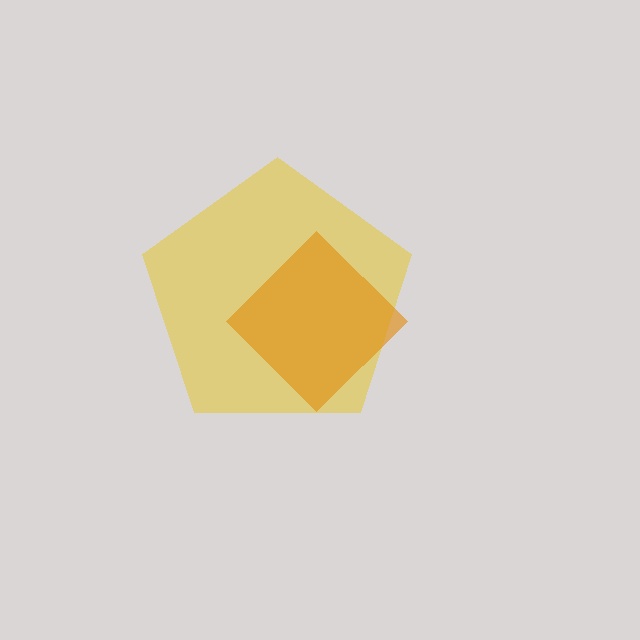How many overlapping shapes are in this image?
There are 2 overlapping shapes in the image.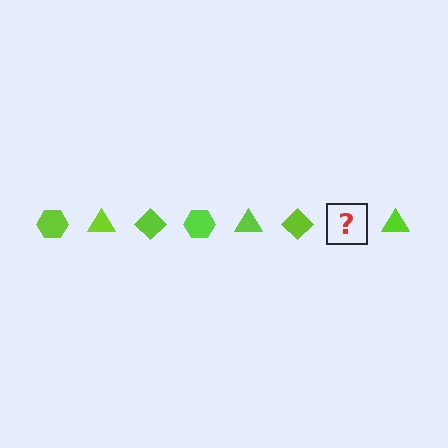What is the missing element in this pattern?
The missing element is a lime hexagon.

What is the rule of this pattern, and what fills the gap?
The rule is that the pattern cycles through hexagon, triangle, diamond shapes in lime. The gap should be filled with a lime hexagon.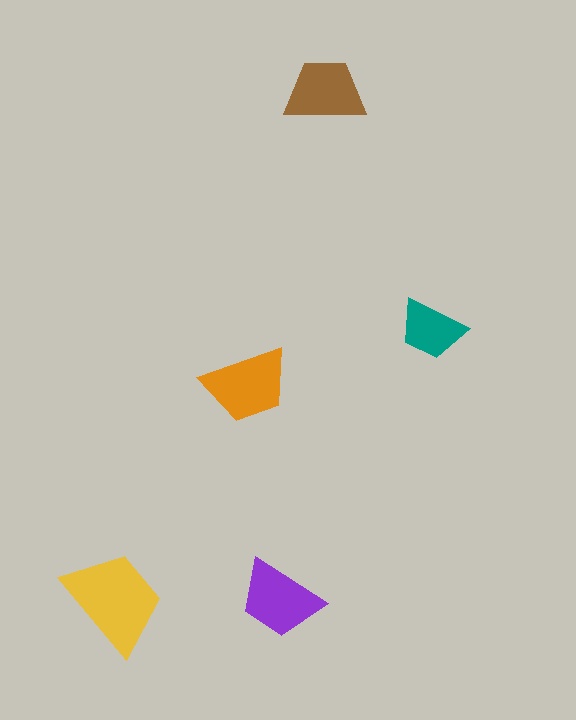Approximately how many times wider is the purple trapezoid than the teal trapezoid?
About 1.5 times wider.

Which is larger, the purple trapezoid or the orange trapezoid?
The orange one.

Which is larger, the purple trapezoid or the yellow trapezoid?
The yellow one.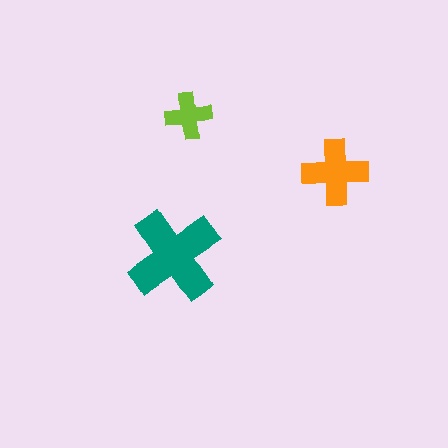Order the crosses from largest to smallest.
the teal one, the orange one, the lime one.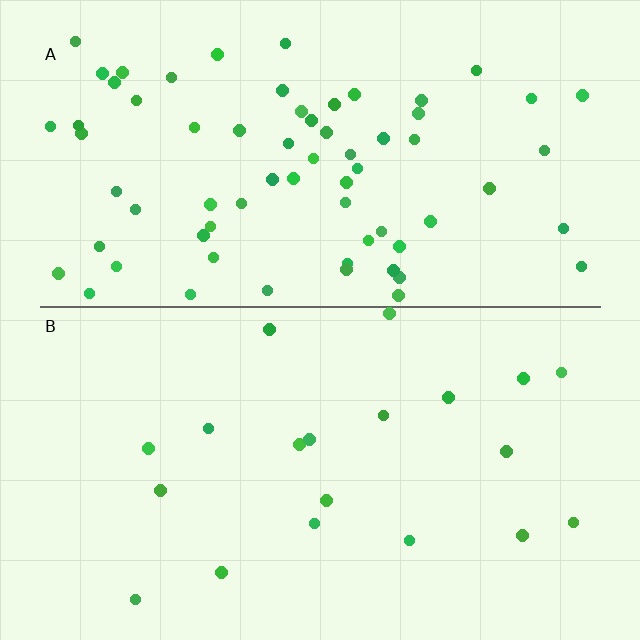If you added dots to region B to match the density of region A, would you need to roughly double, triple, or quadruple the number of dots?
Approximately triple.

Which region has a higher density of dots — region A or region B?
A (the top).